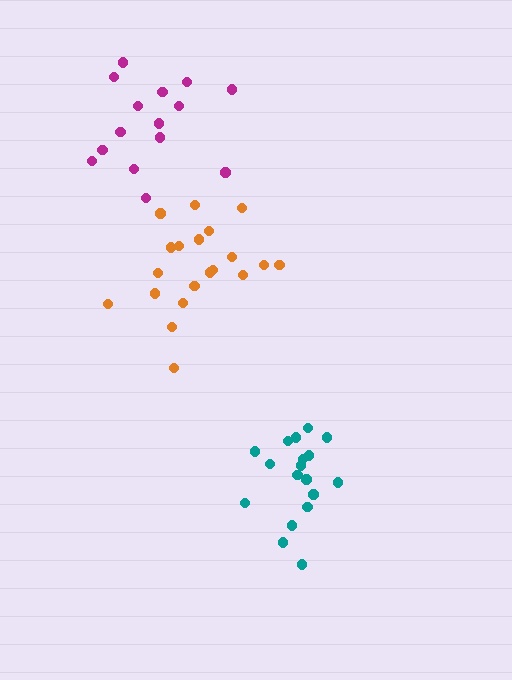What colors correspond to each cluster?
The clusters are colored: teal, magenta, orange.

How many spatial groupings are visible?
There are 3 spatial groupings.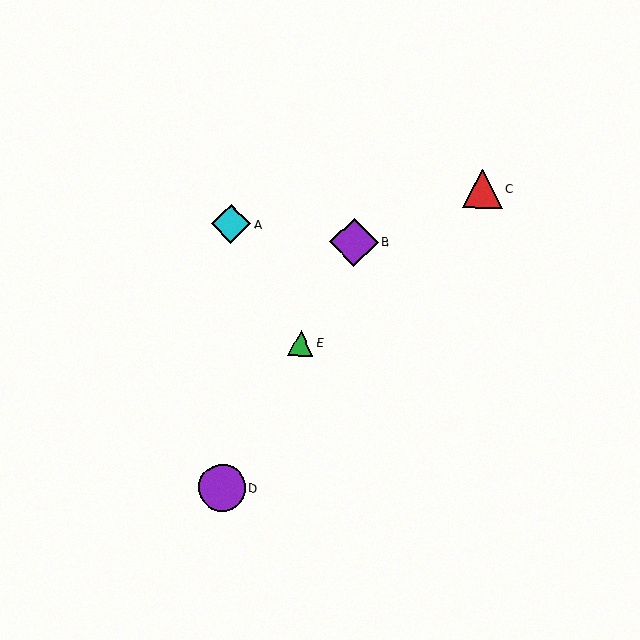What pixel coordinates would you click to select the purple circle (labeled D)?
Click at (222, 488) to select the purple circle D.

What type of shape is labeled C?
Shape C is a red triangle.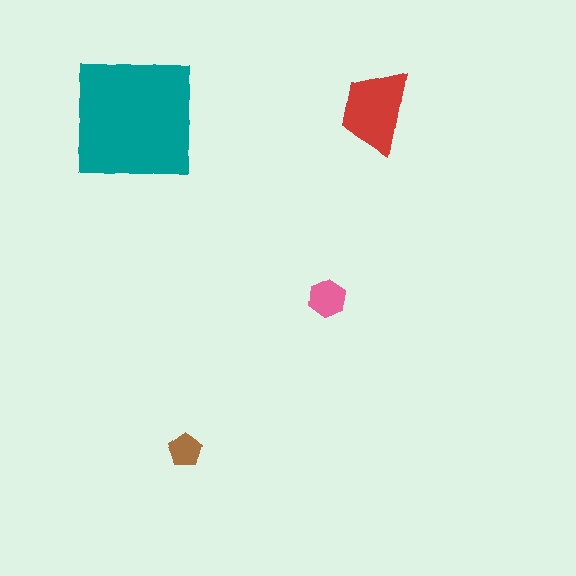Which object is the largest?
The teal square.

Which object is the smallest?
The brown pentagon.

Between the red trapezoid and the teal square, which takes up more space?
The teal square.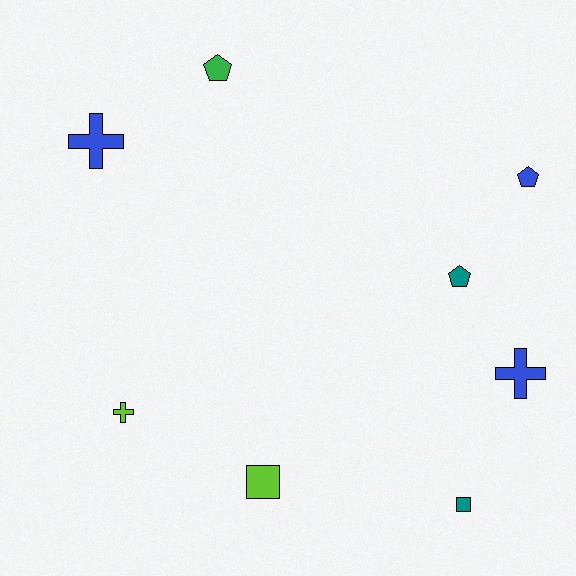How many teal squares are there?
There is 1 teal square.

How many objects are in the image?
There are 8 objects.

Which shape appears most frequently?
Pentagon, with 3 objects.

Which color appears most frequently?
Blue, with 3 objects.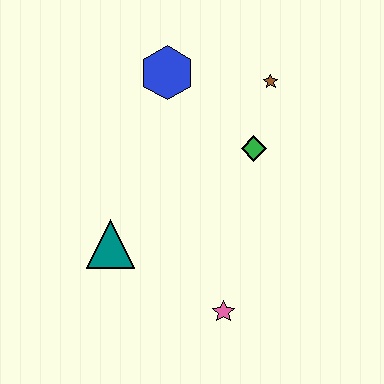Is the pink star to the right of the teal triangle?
Yes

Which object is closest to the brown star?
The green diamond is closest to the brown star.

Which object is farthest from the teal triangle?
The brown star is farthest from the teal triangle.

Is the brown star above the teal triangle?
Yes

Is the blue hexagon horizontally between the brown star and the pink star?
No